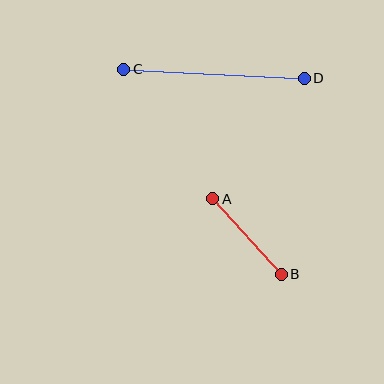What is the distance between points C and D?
The distance is approximately 181 pixels.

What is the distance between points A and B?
The distance is approximately 102 pixels.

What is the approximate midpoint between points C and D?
The midpoint is at approximately (214, 74) pixels.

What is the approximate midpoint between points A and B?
The midpoint is at approximately (247, 236) pixels.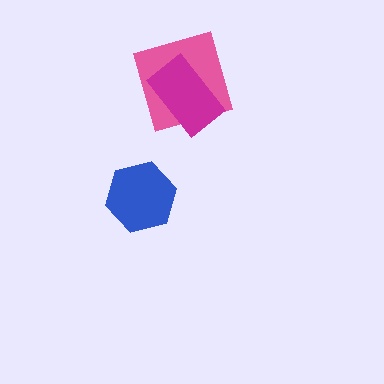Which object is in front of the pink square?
The magenta rectangle is in front of the pink square.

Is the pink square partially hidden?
Yes, it is partially covered by another shape.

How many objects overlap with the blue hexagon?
0 objects overlap with the blue hexagon.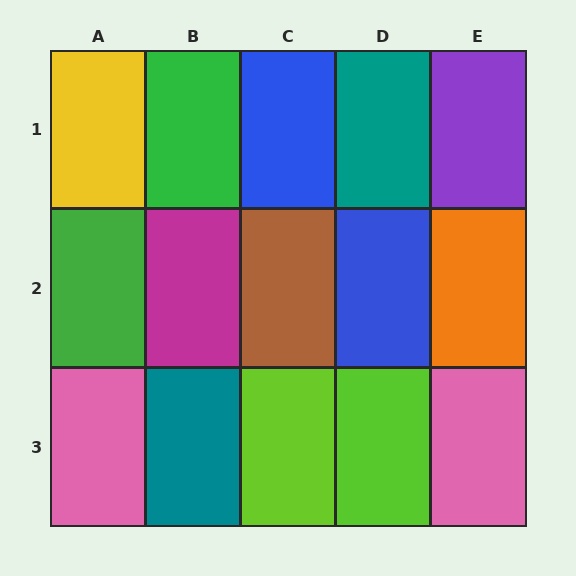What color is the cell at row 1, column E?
Purple.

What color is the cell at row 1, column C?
Blue.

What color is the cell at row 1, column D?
Teal.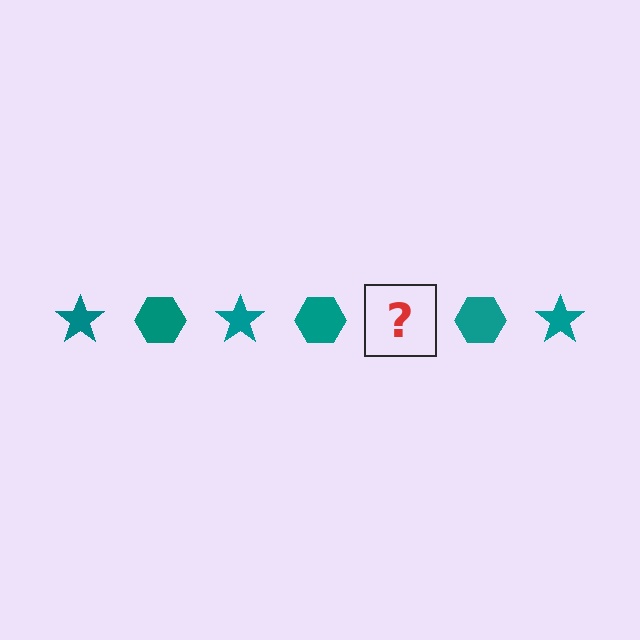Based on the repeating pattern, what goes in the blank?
The blank should be a teal star.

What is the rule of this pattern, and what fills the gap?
The rule is that the pattern cycles through star, hexagon shapes in teal. The gap should be filled with a teal star.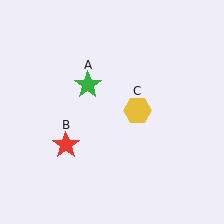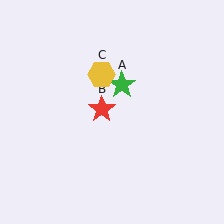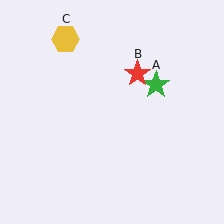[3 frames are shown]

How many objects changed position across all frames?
3 objects changed position: green star (object A), red star (object B), yellow hexagon (object C).